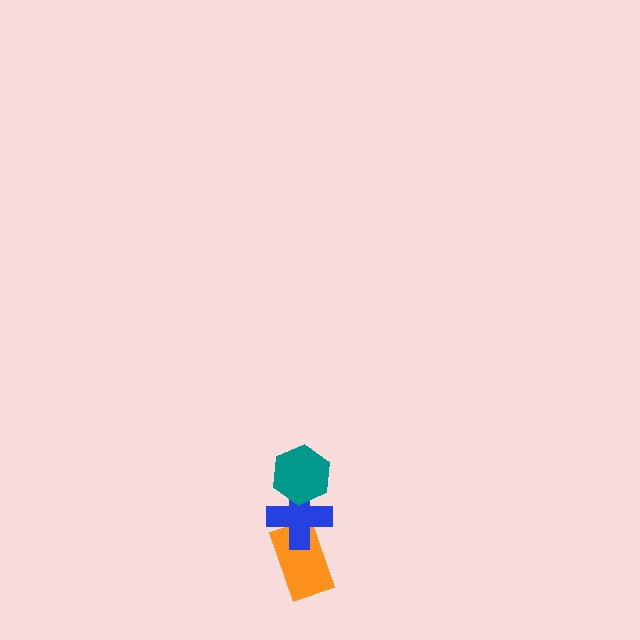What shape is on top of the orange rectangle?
The blue cross is on top of the orange rectangle.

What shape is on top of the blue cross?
The teal hexagon is on top of the blue cross.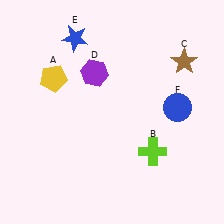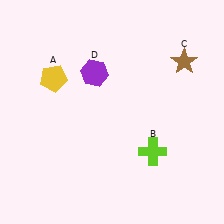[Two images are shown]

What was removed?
The blue circle (F), the blue star (E) were removed in Image 2.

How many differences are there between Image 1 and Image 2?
There are 2 differences between the two images.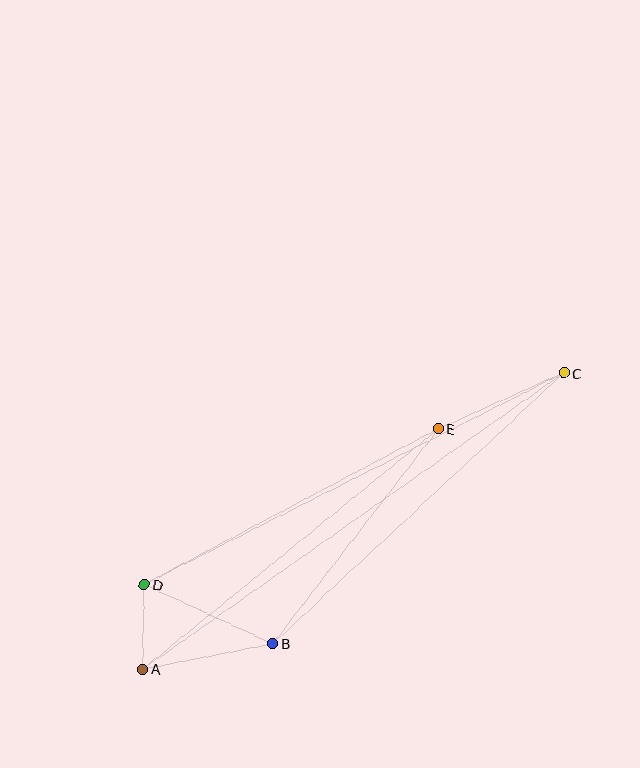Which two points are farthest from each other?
Points A and C are farthest from each other.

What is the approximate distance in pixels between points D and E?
The distance between D and E is approximately 333 pixels.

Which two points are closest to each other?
Points A and D are closest to each other.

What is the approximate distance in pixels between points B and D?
The distance between B and D is approximately 142 pixels.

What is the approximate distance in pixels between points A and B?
The distance between A and B is approximately 133 pixels.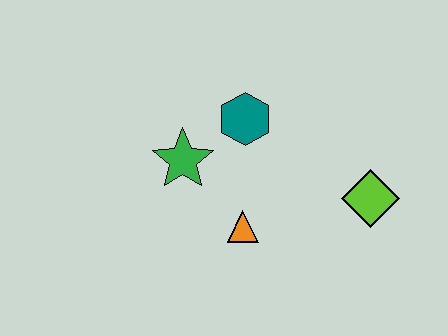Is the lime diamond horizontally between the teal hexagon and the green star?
No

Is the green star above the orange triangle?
Yes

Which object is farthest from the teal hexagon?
The lime diamond is farthest from the teal hexagon.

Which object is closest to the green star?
The teal hexagon is closest to the green star.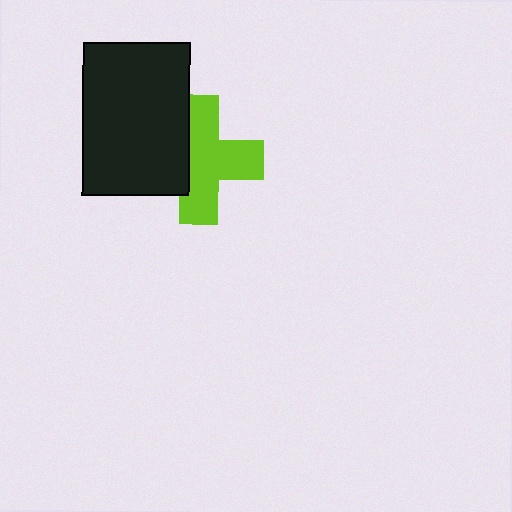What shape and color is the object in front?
The object in front is a black rectangle.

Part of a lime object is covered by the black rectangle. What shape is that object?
It is a cross.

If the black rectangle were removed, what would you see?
You would see the complete lime cross.